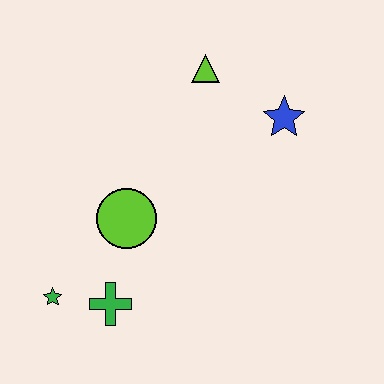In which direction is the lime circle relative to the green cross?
The lime circle is above the green cross.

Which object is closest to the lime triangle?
The blue star is closest to the lime triangle.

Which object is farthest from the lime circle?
The blue star is farthest from the lime circle.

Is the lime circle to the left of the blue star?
Yes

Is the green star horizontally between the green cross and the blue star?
No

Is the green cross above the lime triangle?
No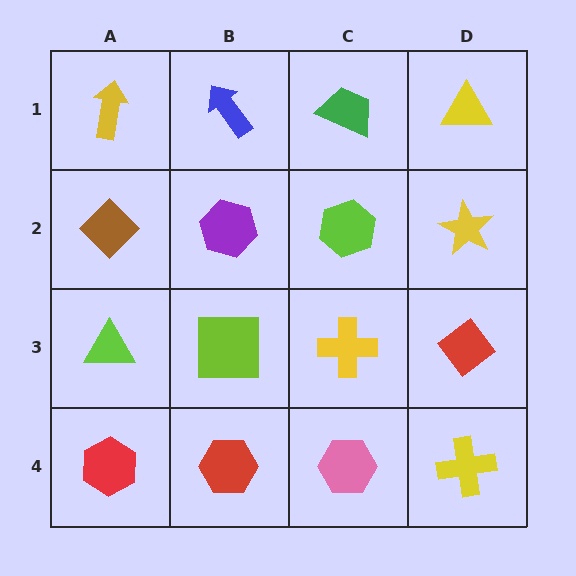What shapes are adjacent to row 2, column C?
A green trapezoid (row 1, column C), a yellow cross (row 3, column C), a purple hexagon (row 2, column B), a yellow star (row 2, column D).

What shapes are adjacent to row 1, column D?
A yellow star (row 2, column D), a green trapezoid (row 1, column C).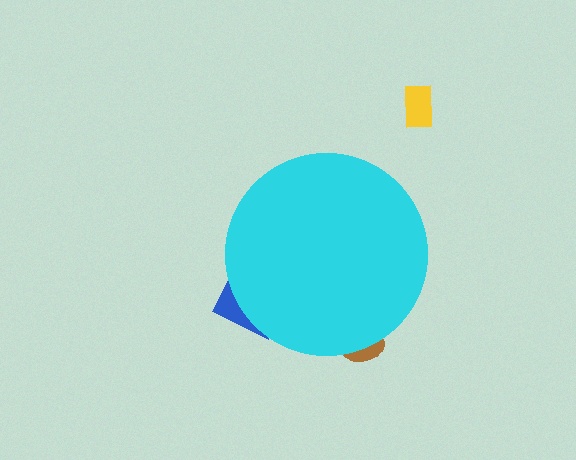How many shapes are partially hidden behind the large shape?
2 shapes are partially hidden.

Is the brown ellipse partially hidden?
Yes, the brown ellipse is partially hidden behind the cyan circle.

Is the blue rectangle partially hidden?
Yes, the blue rectangle is partially hidden behind the cyan circle.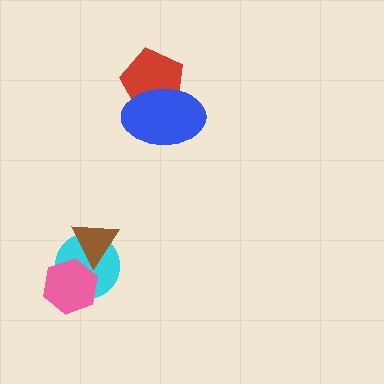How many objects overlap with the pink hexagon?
1 object overlaps with the pink hexagon.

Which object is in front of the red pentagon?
The blue ellipse is in front of the red pentagon.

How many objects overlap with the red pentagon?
1 object overlaps with the red pentagon.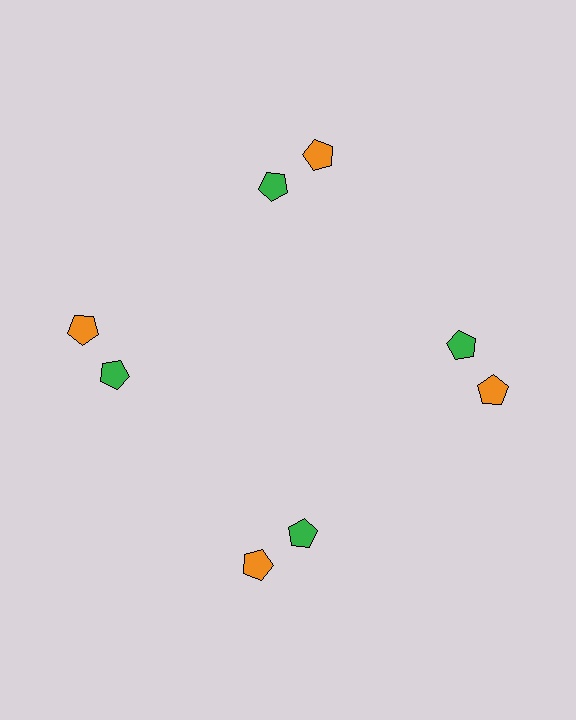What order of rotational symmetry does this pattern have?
This pattern has 4-fold rotational symmetry.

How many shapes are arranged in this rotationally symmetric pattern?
There are 8 shapes, arranged in 4 groups of 2.